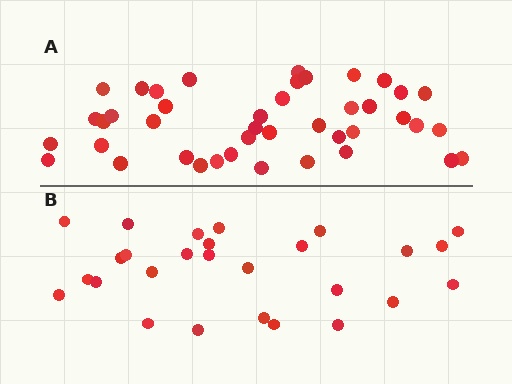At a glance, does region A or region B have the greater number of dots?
Region A (the top region) has more dots.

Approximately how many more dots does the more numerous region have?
Region A has approximately 15 more dots than region B.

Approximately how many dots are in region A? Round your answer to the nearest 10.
About 40 dots. (The exact count is 42, which rounds to 40.)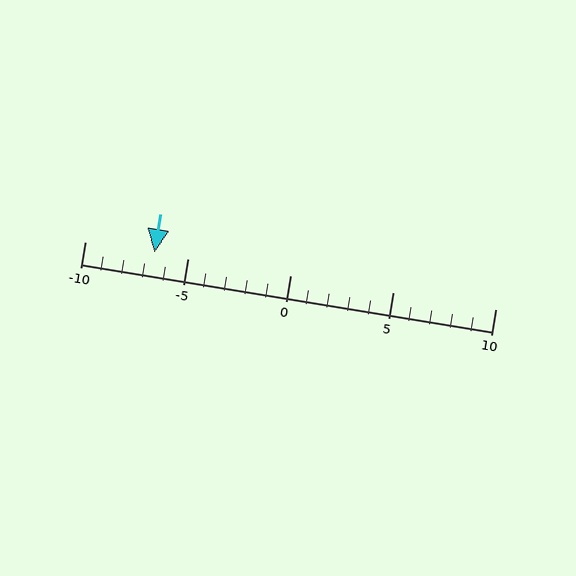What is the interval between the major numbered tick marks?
The major tick marks are spaced 5 units apart.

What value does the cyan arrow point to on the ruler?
The cyan arrow points to approximately -7.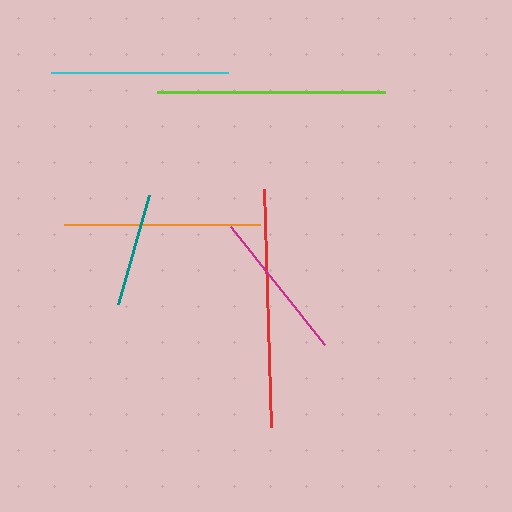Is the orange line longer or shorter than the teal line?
The orange line is longer than the teal line.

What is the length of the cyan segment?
The cyan segment is approximately 176 pixels long.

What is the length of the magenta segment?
The magenta segment is approximately 152 pixels long.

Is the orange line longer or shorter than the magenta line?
The orange line is longer than the magenta line.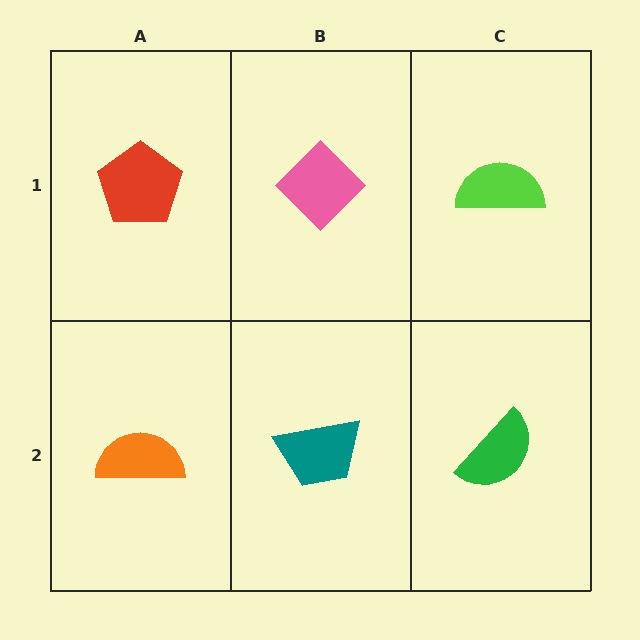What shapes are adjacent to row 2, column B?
A pink diamond (row 1, column B), an orange semicircle (row 2, column A), a green semicircle (row 2, column C).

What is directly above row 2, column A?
A red pentagon.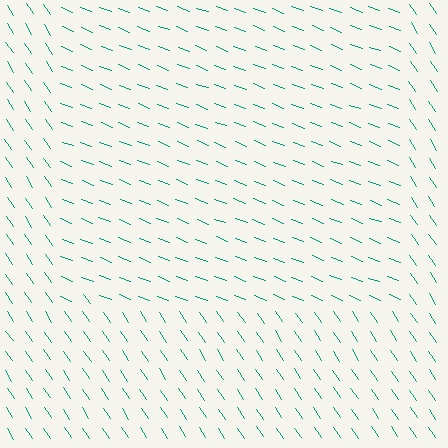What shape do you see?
I see a rectangle.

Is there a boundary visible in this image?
Yes, there is a texture boundary formed by a change in line orientation.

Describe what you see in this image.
The image is filled with small teal line segments. A rectangle region in the image has lines oriented differently from the surrounding lines, creating a visible texture boundary.